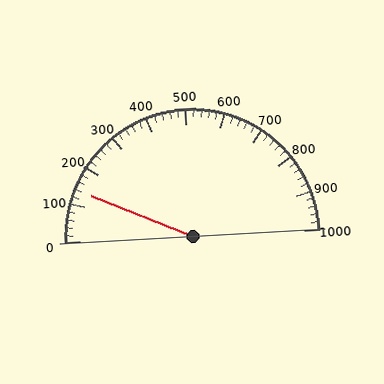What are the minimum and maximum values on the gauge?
The gauge ranges from 0 to 1000.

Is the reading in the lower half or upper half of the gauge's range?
The reading is in the lower half of the range (0 to 1000).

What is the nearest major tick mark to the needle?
The nearest major tick mark is 100.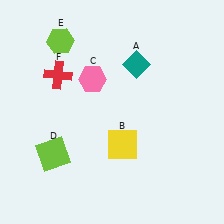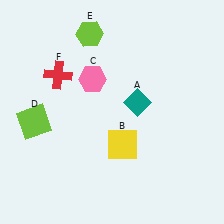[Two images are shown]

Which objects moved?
The objects that moved are: the teal diamond (A), the lime square (D), the lime hexagon (E).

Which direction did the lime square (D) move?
The lime square (D) moved up.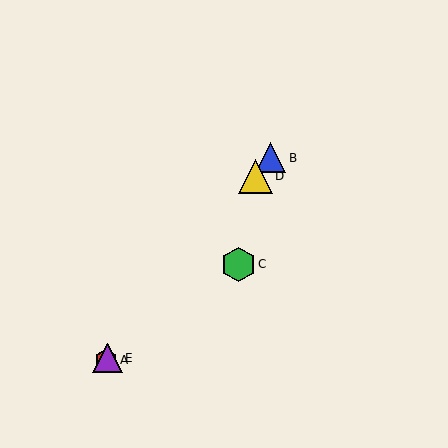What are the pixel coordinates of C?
Object C is at (238, 264).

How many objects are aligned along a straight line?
4 objects (A, B, D, E) are aligned along a straight line.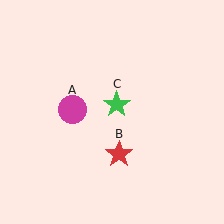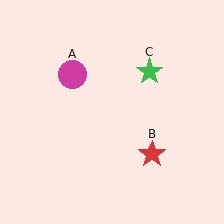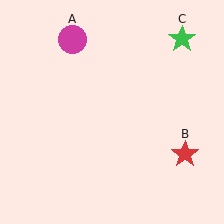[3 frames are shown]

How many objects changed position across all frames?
3 objects changed position: magenta circle (object A), red star (object B), green star (object C).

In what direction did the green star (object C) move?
The green star (object C) moved up and to the right.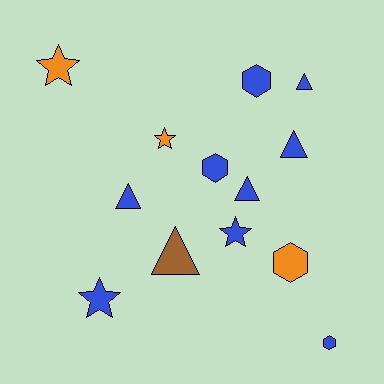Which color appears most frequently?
Blue, with 9 objects.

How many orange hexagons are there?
There is 1 orange hexagon.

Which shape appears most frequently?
Triangle, with 5 objects.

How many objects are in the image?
There are 13 objects.